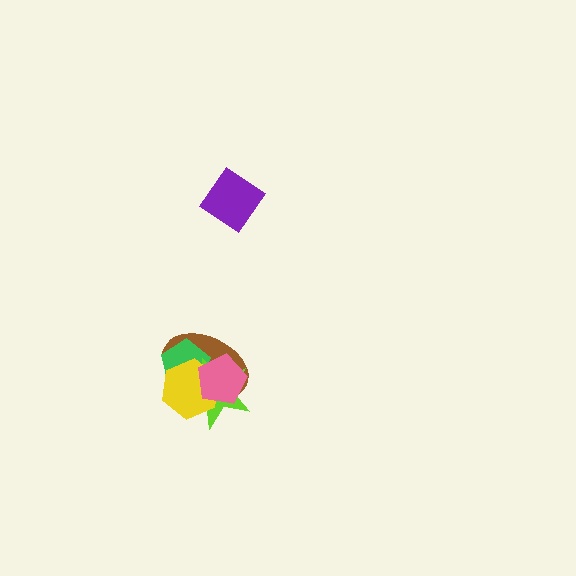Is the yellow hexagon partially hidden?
Yes, it is partially covered by another shape.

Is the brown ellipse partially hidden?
Yes, it is partially covered by another shape.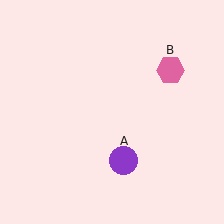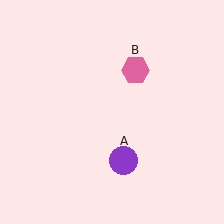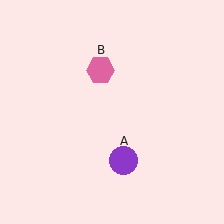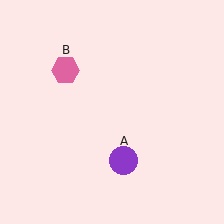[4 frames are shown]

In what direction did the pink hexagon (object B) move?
The pink hexagon (object B) moved left.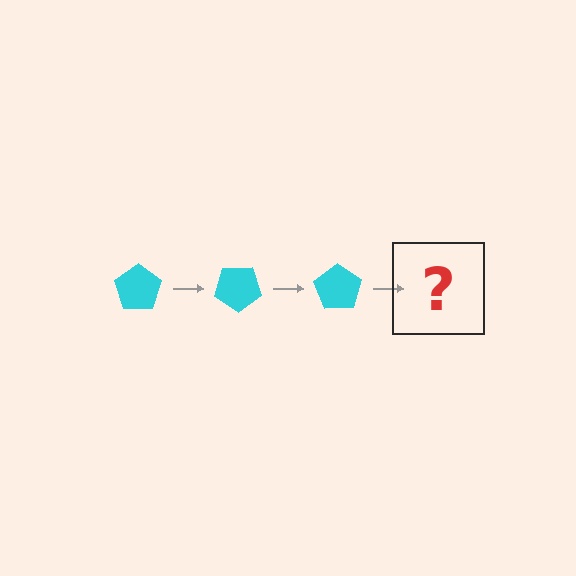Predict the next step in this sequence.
The next step is a cyan pentagon rotated 105 degrees.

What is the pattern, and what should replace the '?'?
The pattern is that the pentagon rotates 35 degrees each step. The '?' should be a cyan pentagon rotated 105 degrees.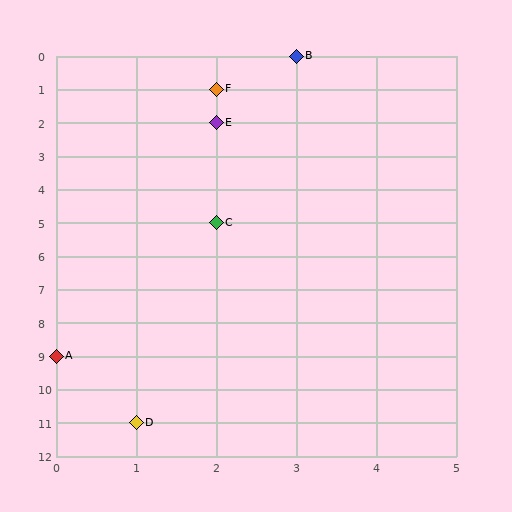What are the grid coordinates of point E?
Point E is at grid coordinates (2, 2).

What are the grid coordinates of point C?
Point C is at grid coordinates (2, 5).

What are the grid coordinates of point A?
Point A is at grid coordinates (0, 9).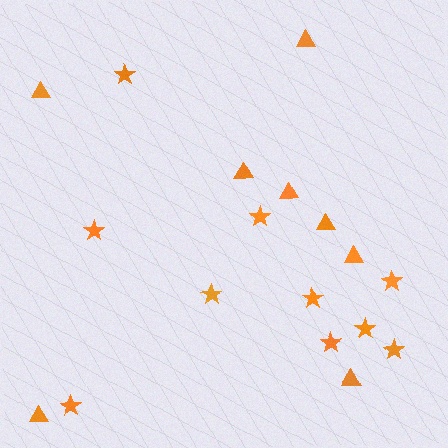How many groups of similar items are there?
There are 2 groups: one group of triangles (8) and one group of stars (10).